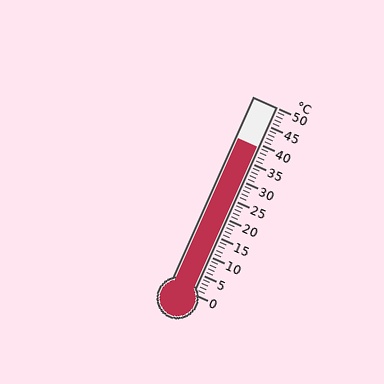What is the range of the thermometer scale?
The thermometer scale ranges from 0°C to 50°C.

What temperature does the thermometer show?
The thermometer shows approximately 39°C.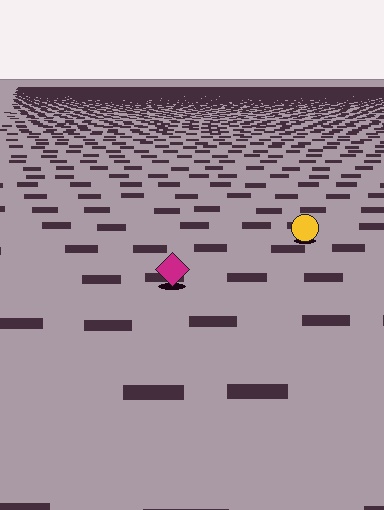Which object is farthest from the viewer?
The yellow circle is farthest from the viewer. It appears smaller and the ground texture around it is denser.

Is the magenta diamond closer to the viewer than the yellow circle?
Yes. The magenta diamond is closer — you can tell from the texture gradient: the ground texture is coarser near it.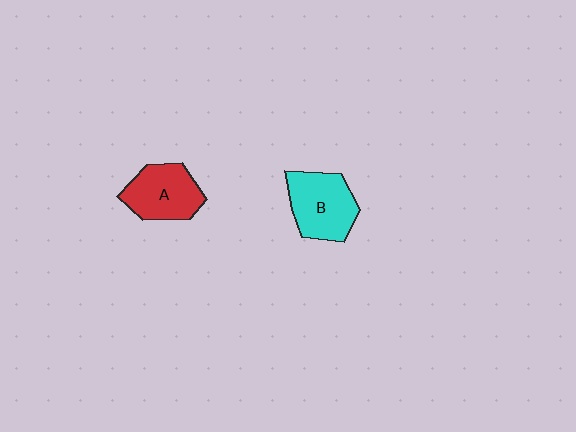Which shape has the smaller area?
Shape A (red).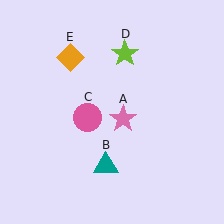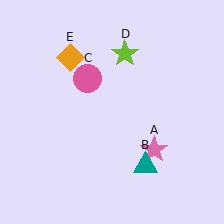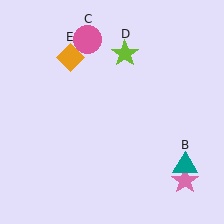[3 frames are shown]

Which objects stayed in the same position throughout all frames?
Lime star (object D) and orange diamond (object E) remained stationary.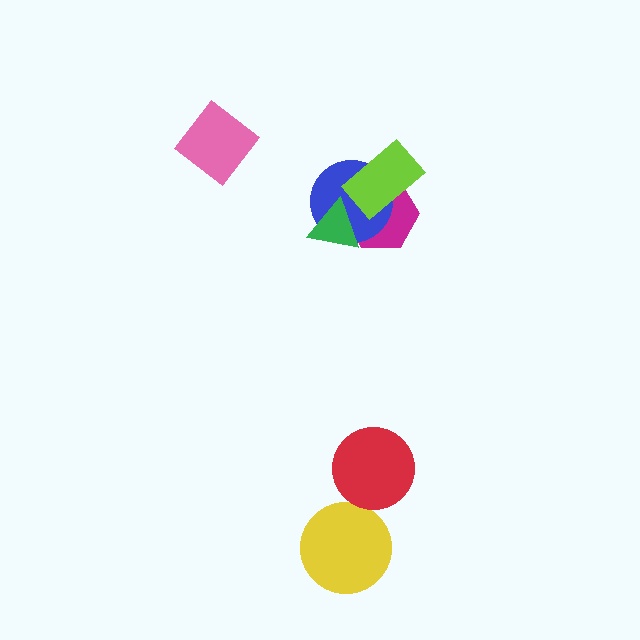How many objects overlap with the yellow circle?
0 objects overlap with the yellow circle.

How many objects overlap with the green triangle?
2 objects overlap with the green triangle.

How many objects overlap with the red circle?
0 objects overlap with the red circle.